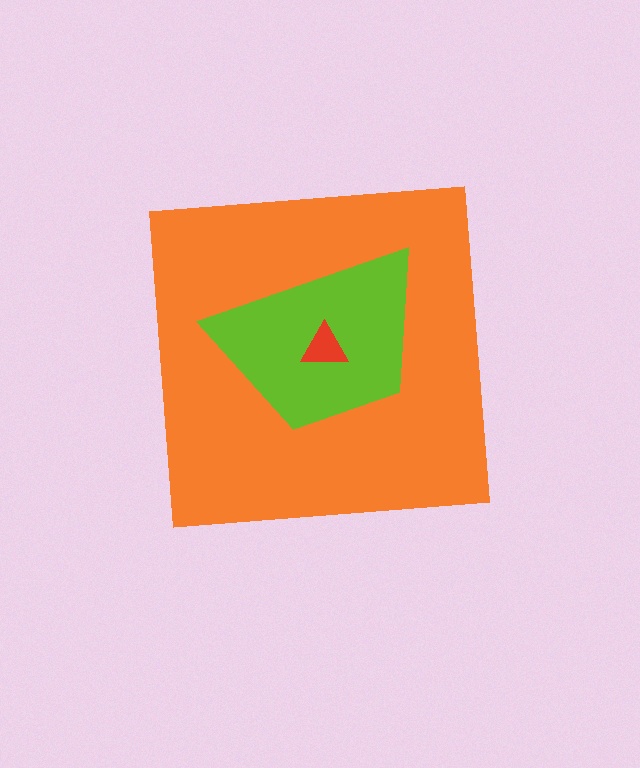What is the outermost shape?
The orange square.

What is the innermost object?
The red triangle.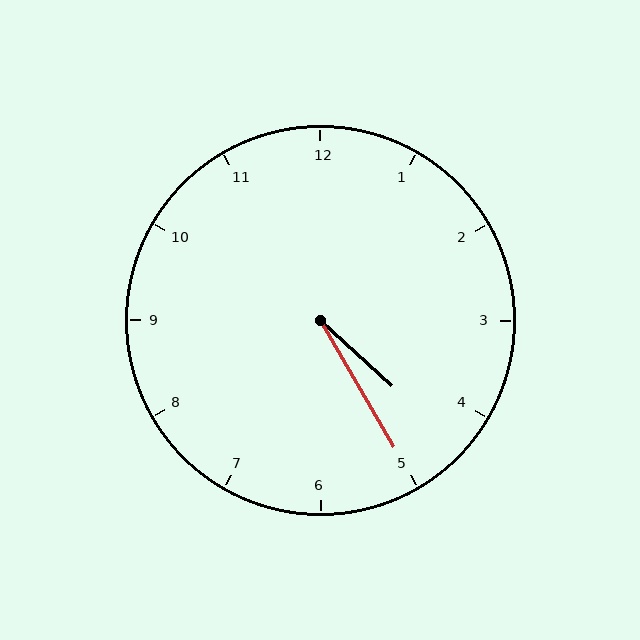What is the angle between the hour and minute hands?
Approximately 18 degrees.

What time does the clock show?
4:25.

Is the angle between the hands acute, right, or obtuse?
It is acute.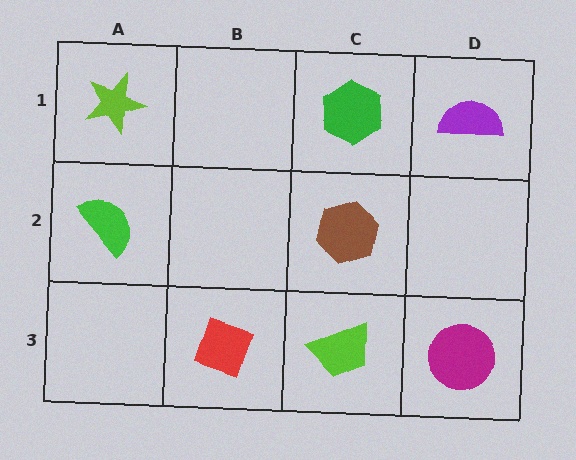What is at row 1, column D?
A purple semicircle.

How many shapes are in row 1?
3 shapes.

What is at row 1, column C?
A green hexagon.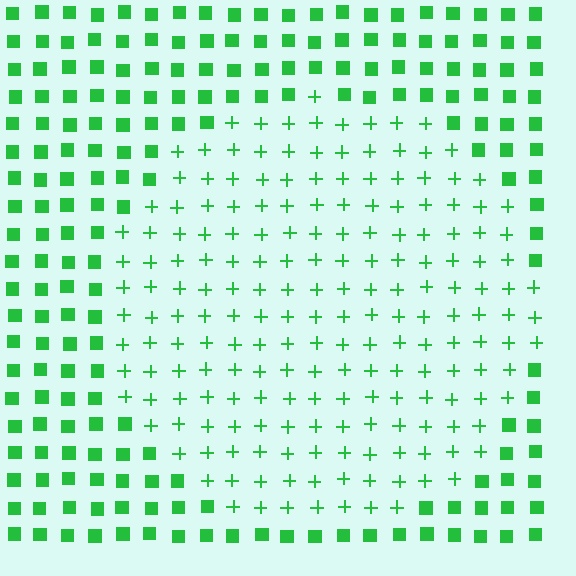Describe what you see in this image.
The image is filled with small green elements arranged in a uniform grid. A circle-shaped region contains plus signs, while the surrounding area contains squares. The boundary is defined purely by the change in element shape.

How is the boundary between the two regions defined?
The boundary is defined by a change in element shape: plus signs inside vs. squares outside. All elements share the same color and spacing.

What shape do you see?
I see a circle.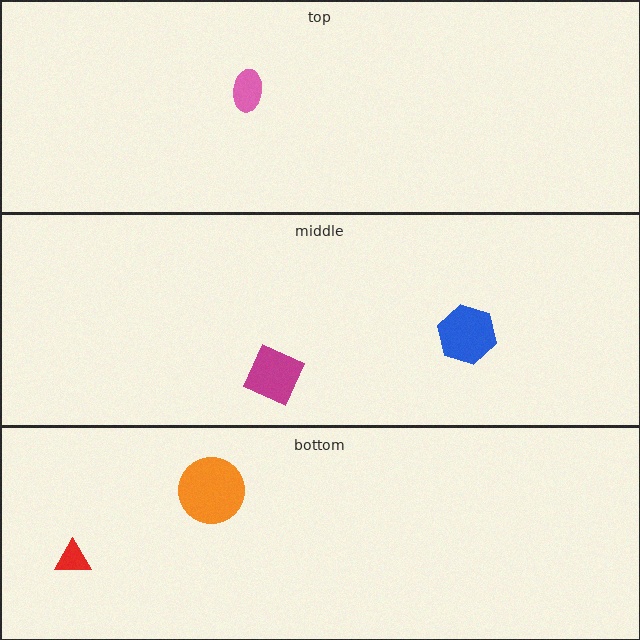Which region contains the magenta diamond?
The middle region.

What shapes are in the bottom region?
The red triangle, the orange circle.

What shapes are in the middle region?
The blue hexagon, the magenta diamond.